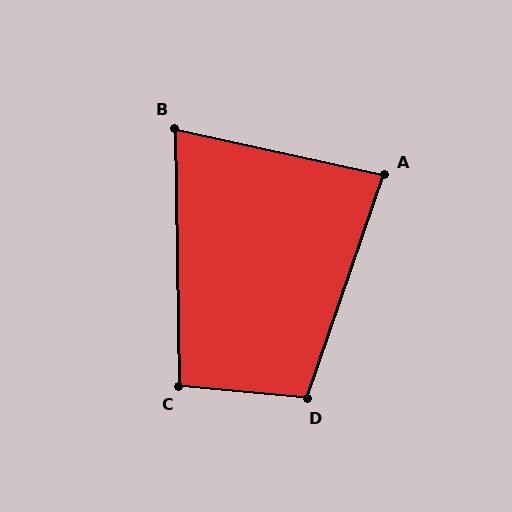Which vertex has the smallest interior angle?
B, at approximately 76 degrees.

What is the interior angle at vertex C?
Approximately 96 degrees (obtuse).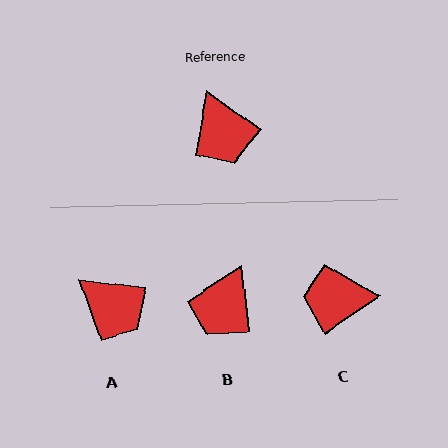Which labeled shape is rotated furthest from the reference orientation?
C, about 111 degrees away.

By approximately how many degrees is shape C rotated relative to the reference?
Approximately 111 degrees clockwise.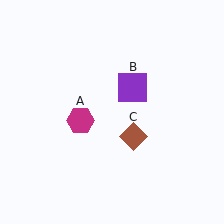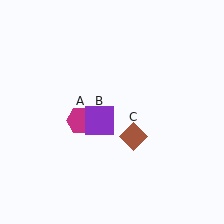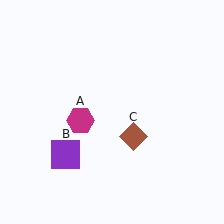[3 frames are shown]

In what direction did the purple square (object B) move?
The purple square (object B) moved down and to the left.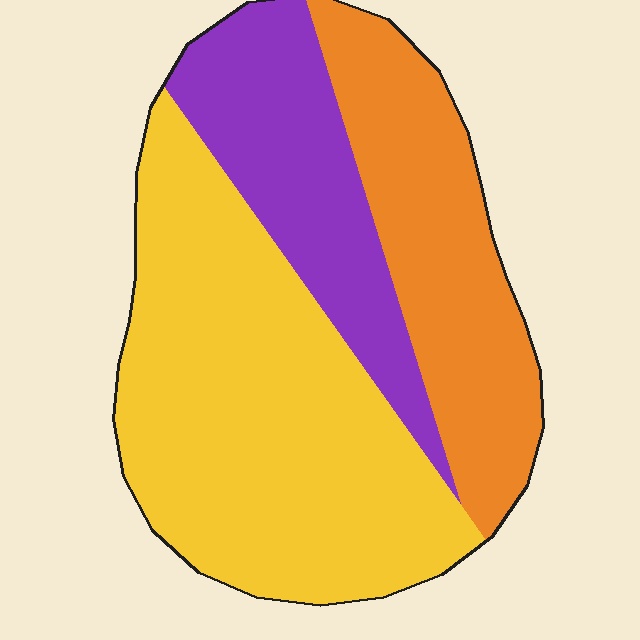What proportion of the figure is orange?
Orange covers about 25% of the figure.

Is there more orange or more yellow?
Yellow.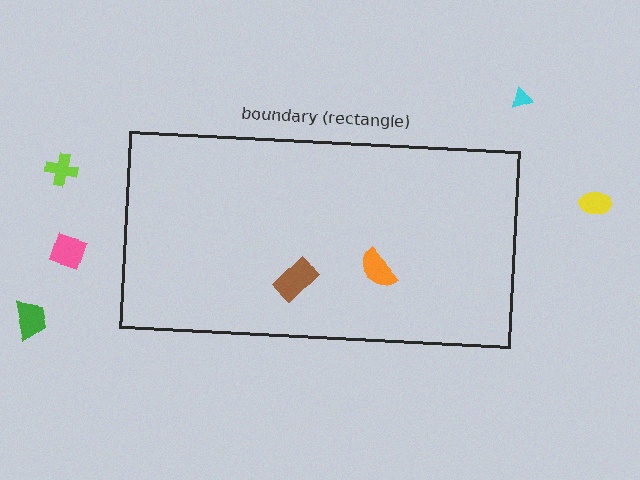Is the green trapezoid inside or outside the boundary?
Outside.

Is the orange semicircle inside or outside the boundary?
Inside.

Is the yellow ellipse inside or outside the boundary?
Outside.